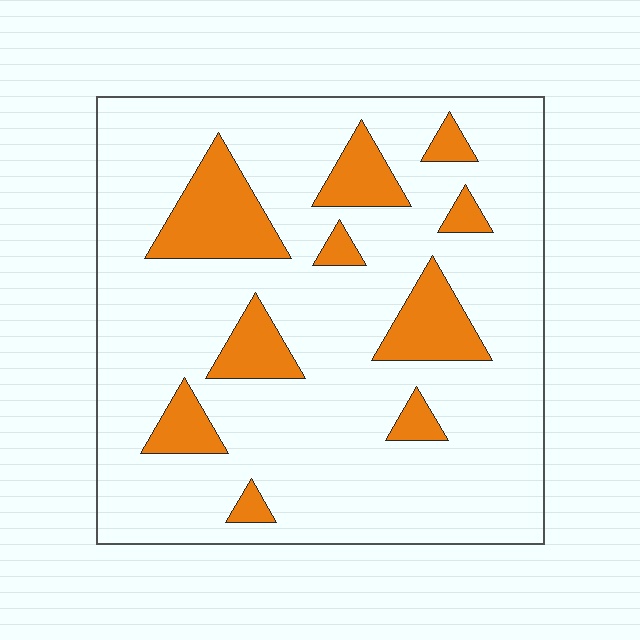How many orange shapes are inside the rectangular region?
10.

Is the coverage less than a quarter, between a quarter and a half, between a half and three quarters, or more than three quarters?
Less than a quarter.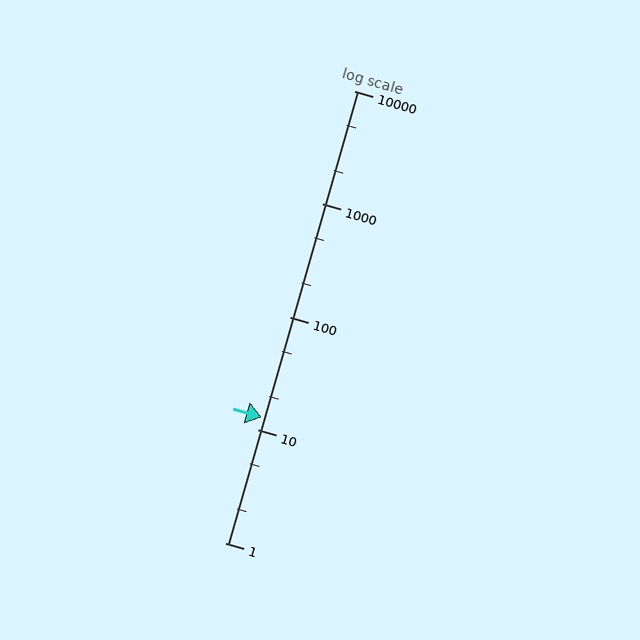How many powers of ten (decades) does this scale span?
The scale spans 4 decades, from 1 to 10000.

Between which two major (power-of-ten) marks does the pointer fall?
The pointer is between 10 and 100.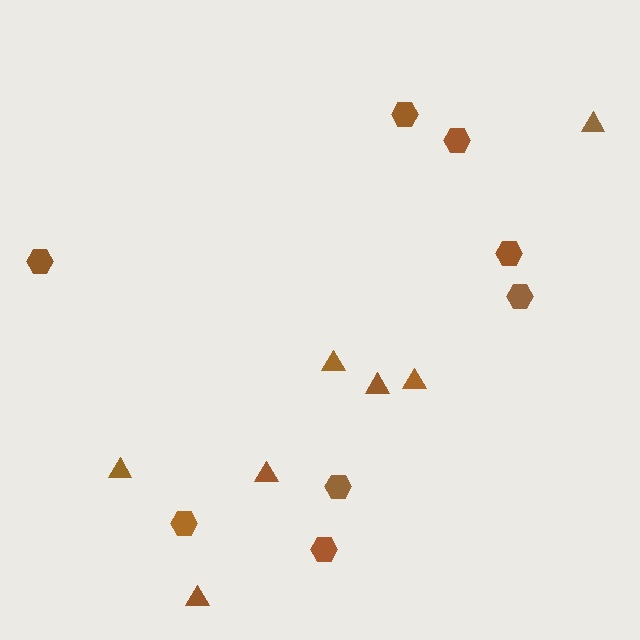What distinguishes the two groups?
There are 2 groups: one group of hexagons (8) and one group of triangles (7).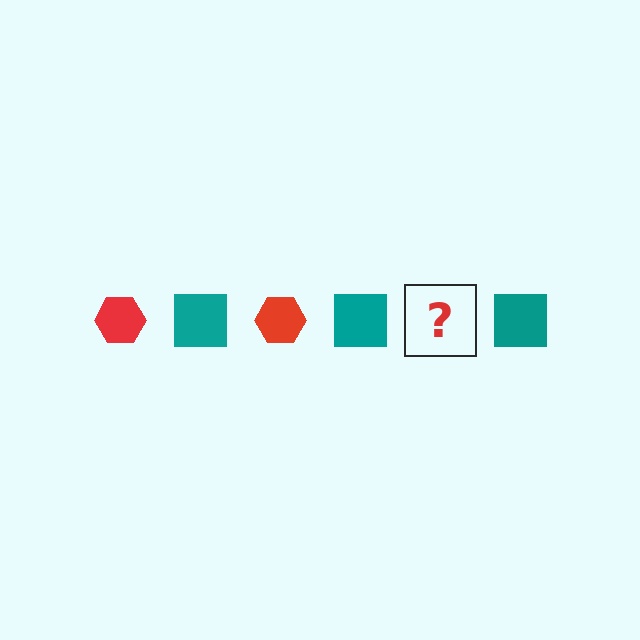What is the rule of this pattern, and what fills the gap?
The rule is that the pattern alternates between red hexagon and teal square. The gap should be filled with a red hexagon.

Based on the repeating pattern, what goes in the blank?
The blank should be a red hexagon.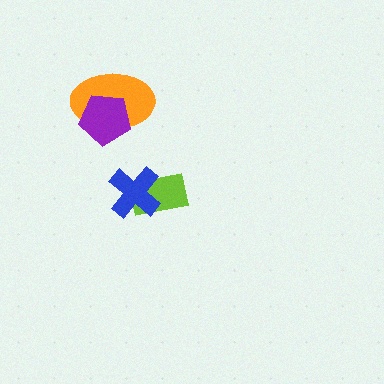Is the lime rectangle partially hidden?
Yes, it is partially covered by another shape.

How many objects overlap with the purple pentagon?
1 object overlaps with the purple pentagon.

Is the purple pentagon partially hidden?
No, no other shape covers it.